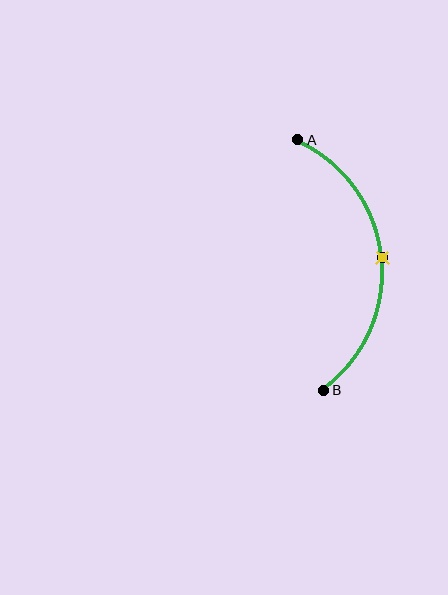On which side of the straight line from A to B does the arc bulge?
The arc bulges to the right of the straight line connecting A and B.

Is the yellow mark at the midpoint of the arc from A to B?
Yes. The yellow mark lies on the arc at equal arc-length from both A and B — it is the arc midpoint.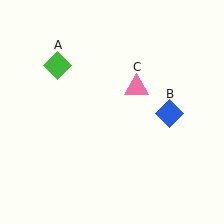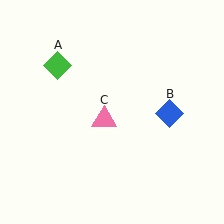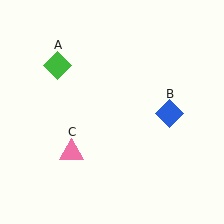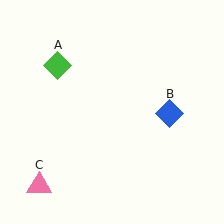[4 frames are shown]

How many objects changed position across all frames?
1 object changed position: pink triangle (object C).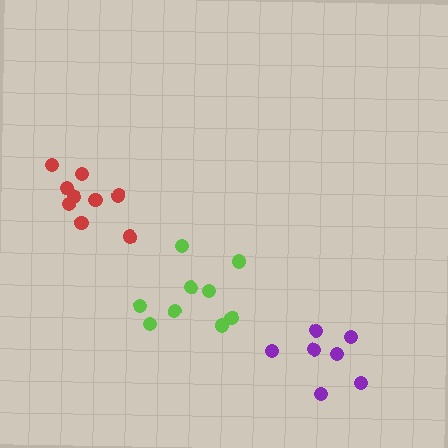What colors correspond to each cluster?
The clusters are colored: red, purple, lime.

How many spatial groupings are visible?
There are 3 spatial groupings.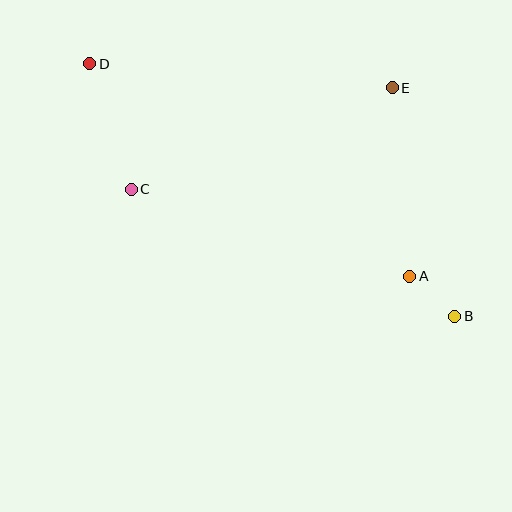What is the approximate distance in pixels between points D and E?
The distance between D and E is approximately 304 pixels.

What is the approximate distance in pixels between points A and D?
The distance between A and D is approximately 384 pixels.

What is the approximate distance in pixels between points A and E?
The distance between A and E is approximately 189 pixels.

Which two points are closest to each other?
Points A and B are closest to each other.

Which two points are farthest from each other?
Points B and D are farthest from each other.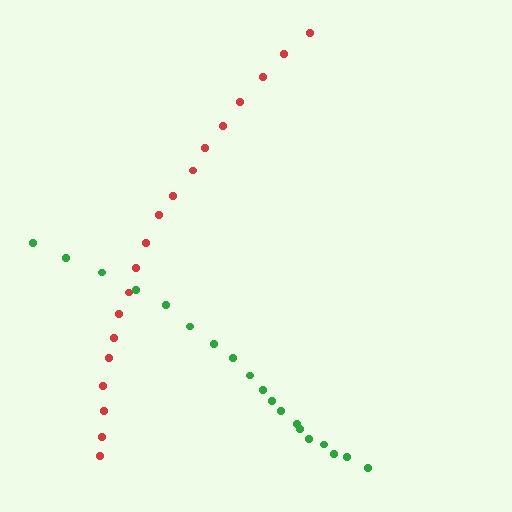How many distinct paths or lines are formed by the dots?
There are 2 distinct paths.